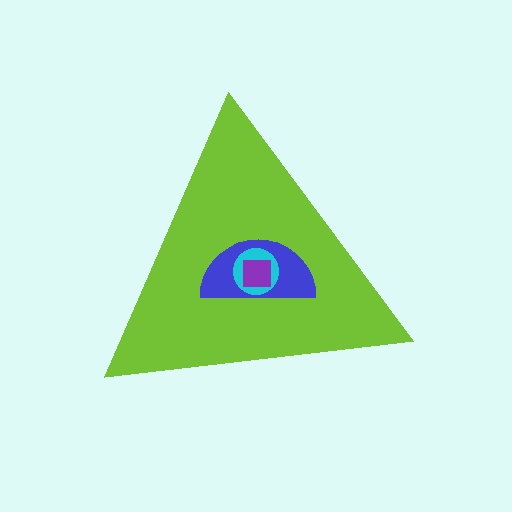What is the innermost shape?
The purple square.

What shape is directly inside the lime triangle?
The blue semicircle.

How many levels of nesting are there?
4.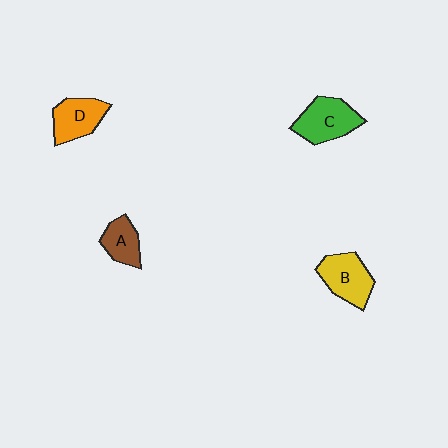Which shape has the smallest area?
Shape A (brown).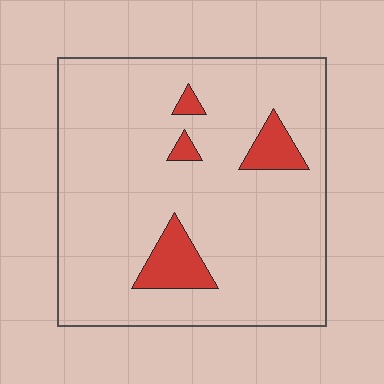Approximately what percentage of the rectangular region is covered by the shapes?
Approximately 10%.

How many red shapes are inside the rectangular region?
4.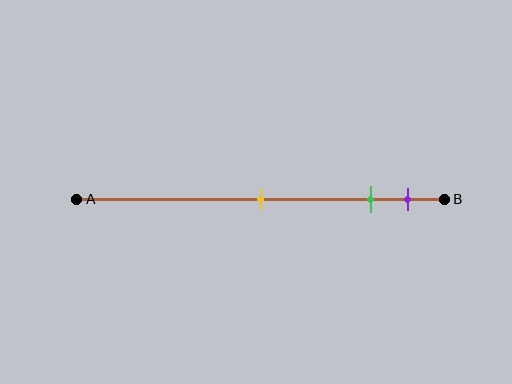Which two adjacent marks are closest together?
The green and purple marks are the closest adjacent pair.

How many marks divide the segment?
There are 3 marks dividing the segment.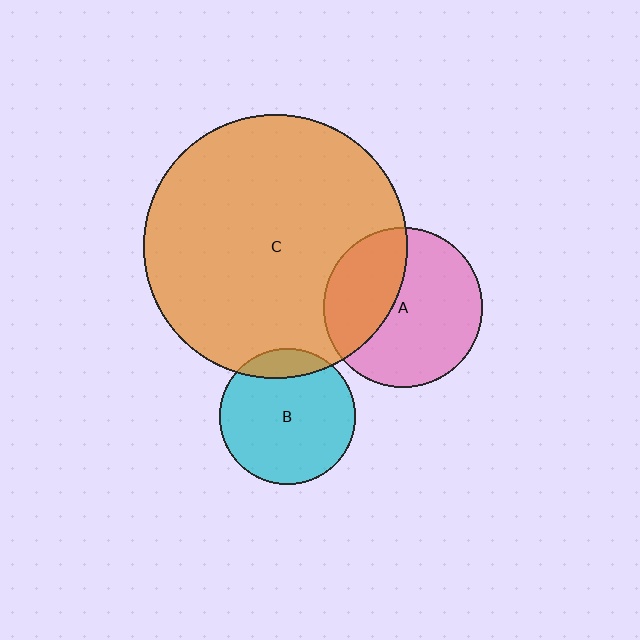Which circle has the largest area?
Circle C (orange).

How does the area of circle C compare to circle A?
Approximately 2.7 times.